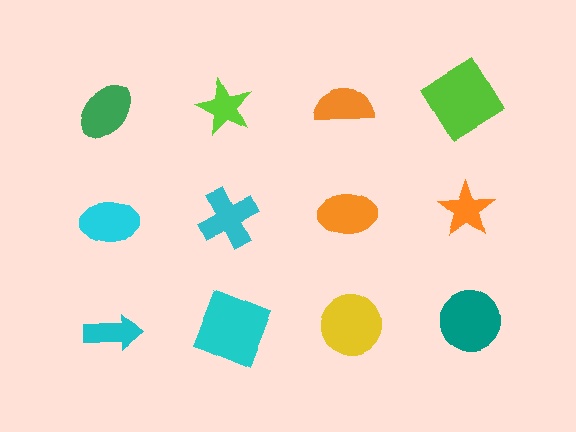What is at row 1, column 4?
A lime diamond.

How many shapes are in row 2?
4 shapes.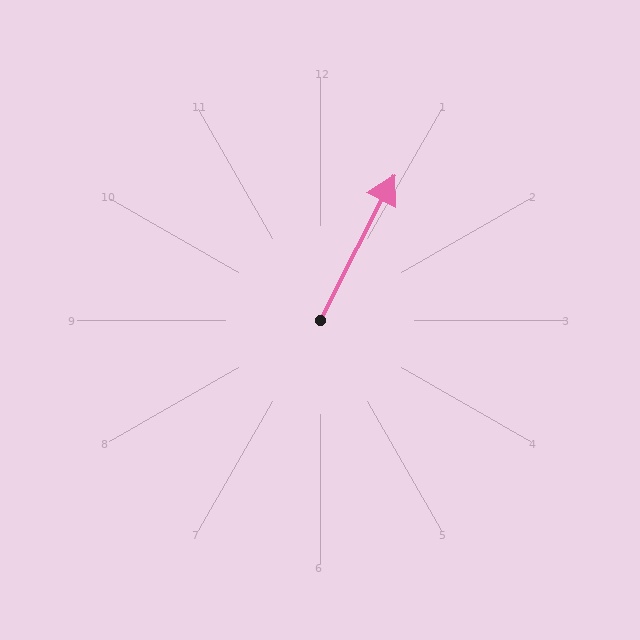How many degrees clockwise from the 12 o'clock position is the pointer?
Approximately 27 degrees.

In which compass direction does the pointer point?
Northeast.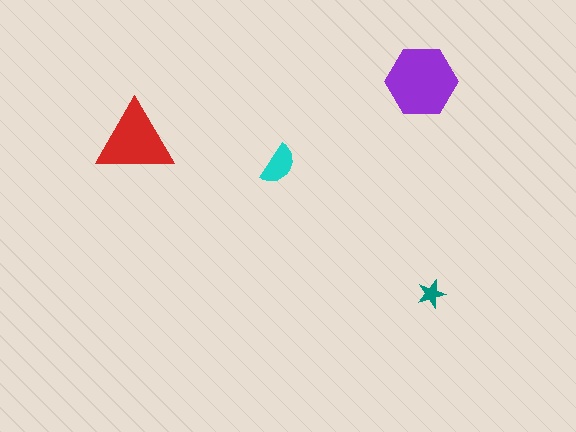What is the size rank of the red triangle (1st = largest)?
2nd.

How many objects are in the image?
There are 4 objects in the image.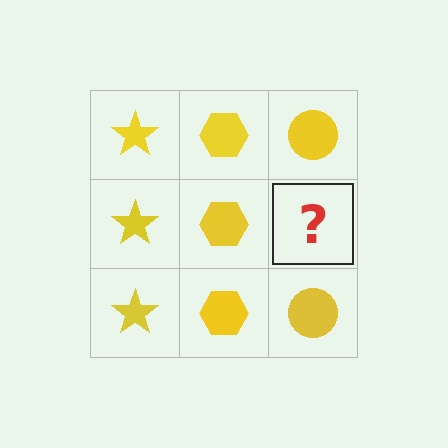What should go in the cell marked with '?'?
The missing cell should contain a yellow circle.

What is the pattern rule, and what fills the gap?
The rule is that each column has a consistent shape. The gap should be filled with a yellow circle.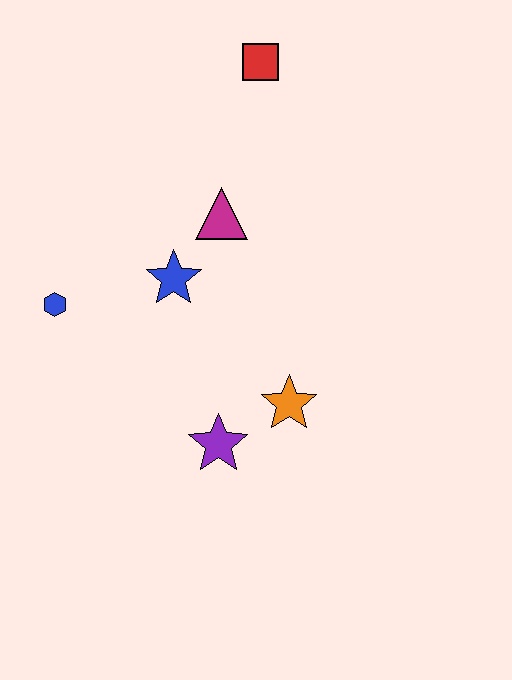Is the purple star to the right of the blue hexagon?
Yes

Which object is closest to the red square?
The magenta triangle is closest to the red square.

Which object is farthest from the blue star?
The red square is farthest from the blue star.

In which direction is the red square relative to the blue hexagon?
The red square is above the blue hexagon.